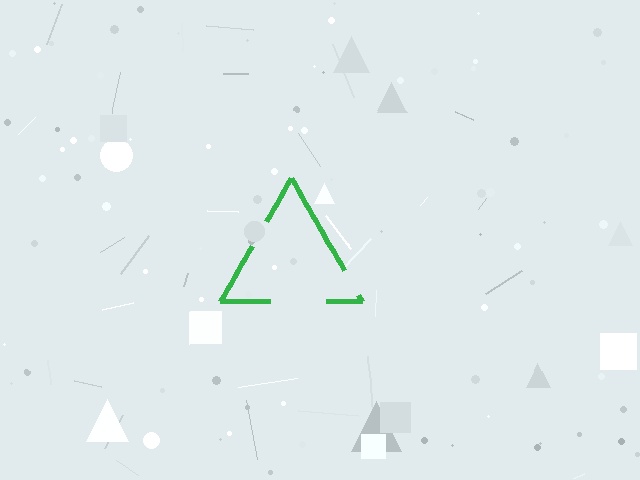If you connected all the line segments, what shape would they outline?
They would outline a triangle.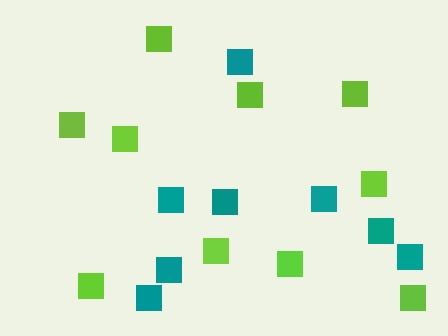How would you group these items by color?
There are 2 groups: one group of lime squares (10) and one group of teal squares (8).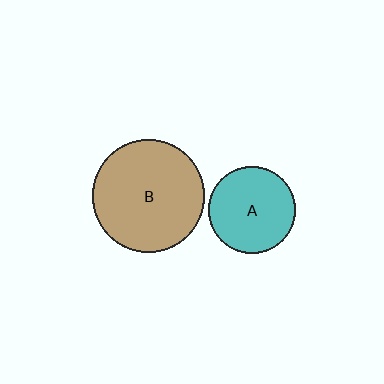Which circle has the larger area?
Circle B (brown).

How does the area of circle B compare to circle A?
Approximately 1.7 times.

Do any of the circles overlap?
No, none of the circles overlap.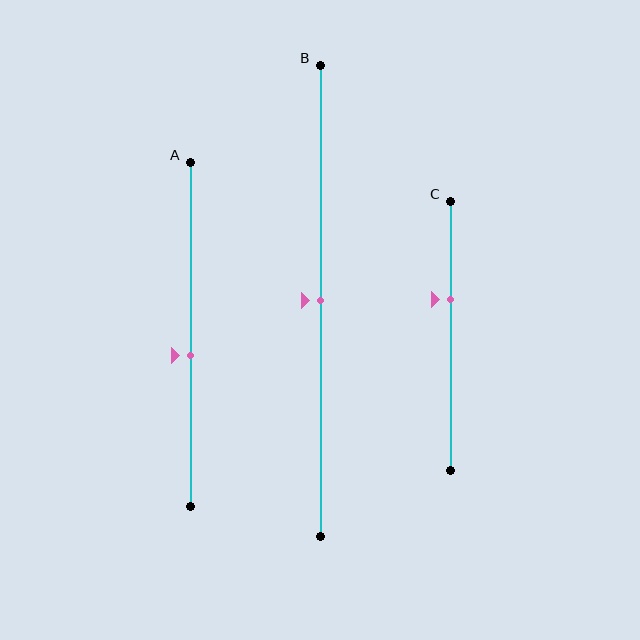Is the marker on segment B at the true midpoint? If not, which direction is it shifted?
Yes, the marker on segment B is at the true midpoint.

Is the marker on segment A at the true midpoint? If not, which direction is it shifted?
No, the marker on segment A is shifted downward by about 6% of the segment length.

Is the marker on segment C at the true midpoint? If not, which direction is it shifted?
No, the marker on segment C is shifted upward by about 14% of the segment length.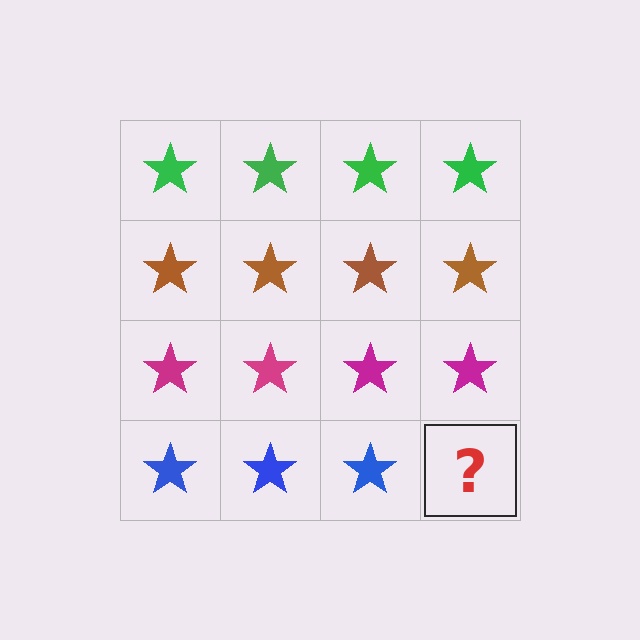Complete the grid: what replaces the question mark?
The question mark should be replaced with a blue star.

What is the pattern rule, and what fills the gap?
The rule is that each row has a consistent color. The gap should be filled with a blue star.